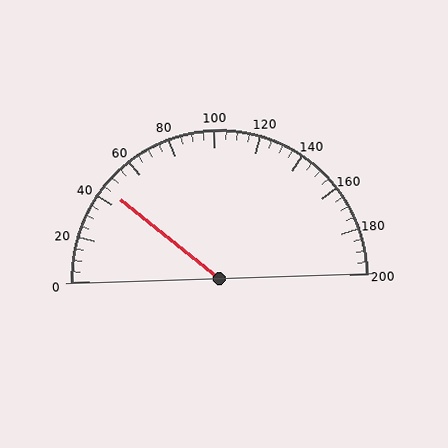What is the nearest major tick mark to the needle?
The nearest major tick mark is 40.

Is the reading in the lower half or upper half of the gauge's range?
The reading is in the lower half of the range (0 to 200).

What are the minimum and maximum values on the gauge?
The gauge ranges from 0 to 200.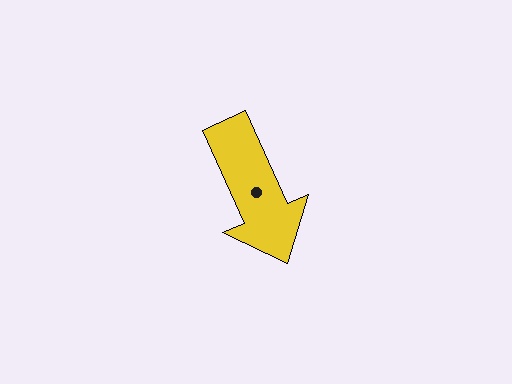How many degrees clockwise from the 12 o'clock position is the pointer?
Approximately 156 degrees.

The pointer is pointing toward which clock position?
Roughly 5 o'clock.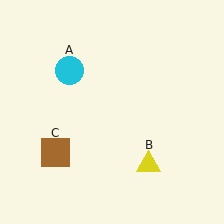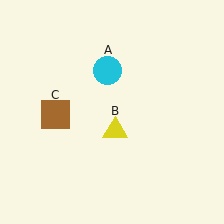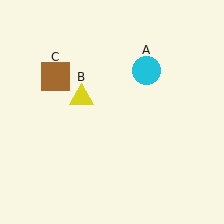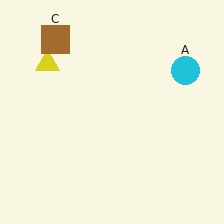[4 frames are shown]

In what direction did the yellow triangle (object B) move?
The yellow triangle (object B) moved up and to the left.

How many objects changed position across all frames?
3 objects changed position: cyan circle (object A), yellow triangle (object B), brown square (object C).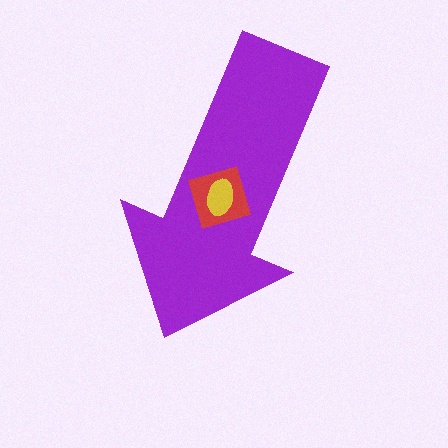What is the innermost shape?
The yellow ellipse.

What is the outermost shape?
The purple arrow.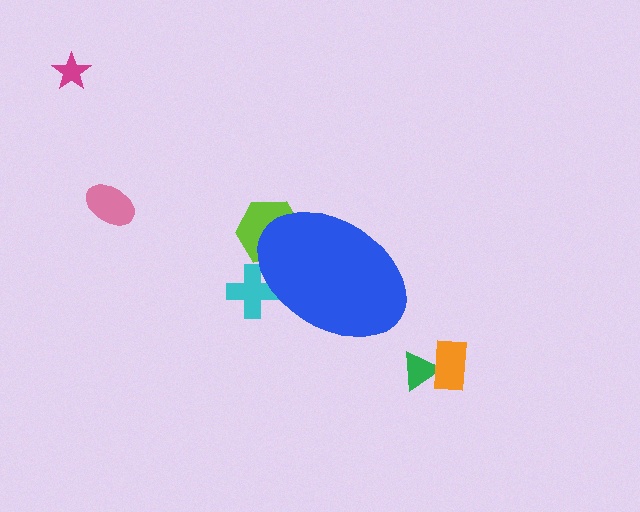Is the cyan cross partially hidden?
Yes, the cyan cross is partially hidden behind the blue ellipse.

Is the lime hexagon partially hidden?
Yes, the lime hexagon is partially hidden behind the blue ellipse.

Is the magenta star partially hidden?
No, the magenta star is fully visible.